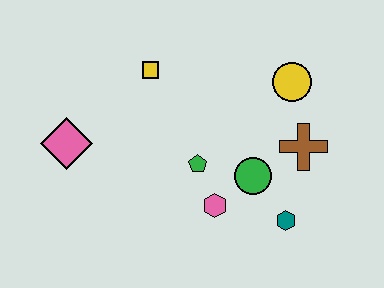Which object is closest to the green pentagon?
The pink hexagon is closest to the green pentagon.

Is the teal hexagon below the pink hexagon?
Yes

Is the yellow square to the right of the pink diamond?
Yes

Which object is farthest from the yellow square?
The teal hexagon is farthest from the yellow square.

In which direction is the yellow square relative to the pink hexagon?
The yellow square is above the pink hexagon.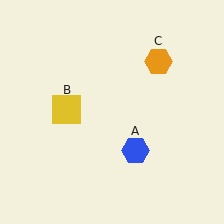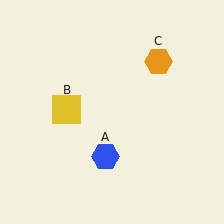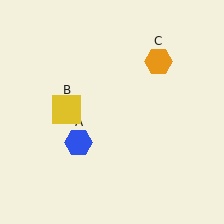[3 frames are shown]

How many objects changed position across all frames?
1 object changed position: blue hexagon (object A).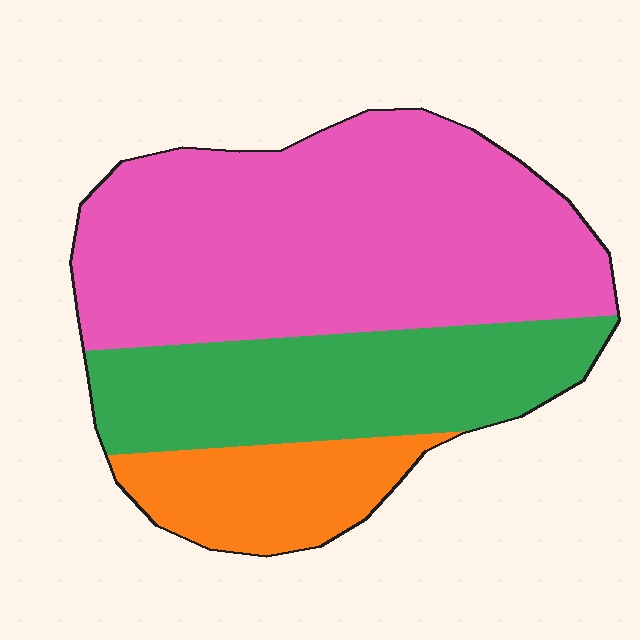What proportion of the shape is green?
Green covers 29% of the shape.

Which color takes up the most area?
Pink, at roughly 55%.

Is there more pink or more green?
Pink.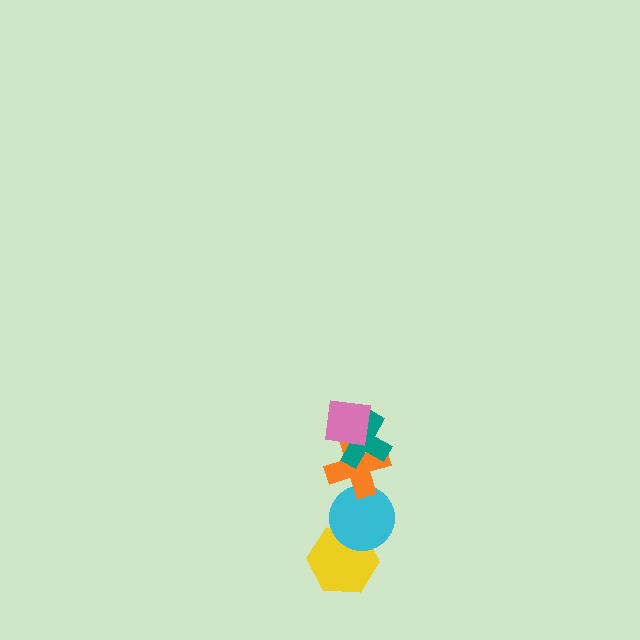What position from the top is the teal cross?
The teal cross is 2nd from the top.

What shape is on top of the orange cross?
The teal cross is on top of the orange cross.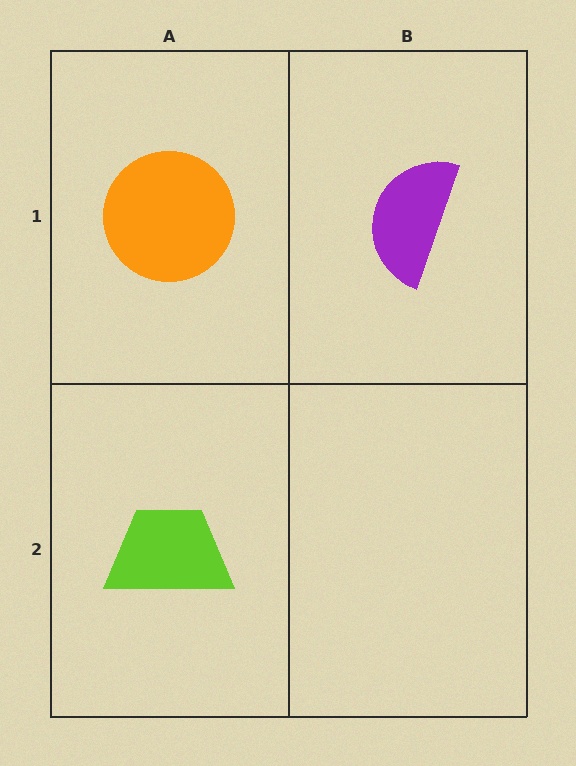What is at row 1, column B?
A purple semicircle.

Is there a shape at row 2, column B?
No, that cell is empty.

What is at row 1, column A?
An orange circle.